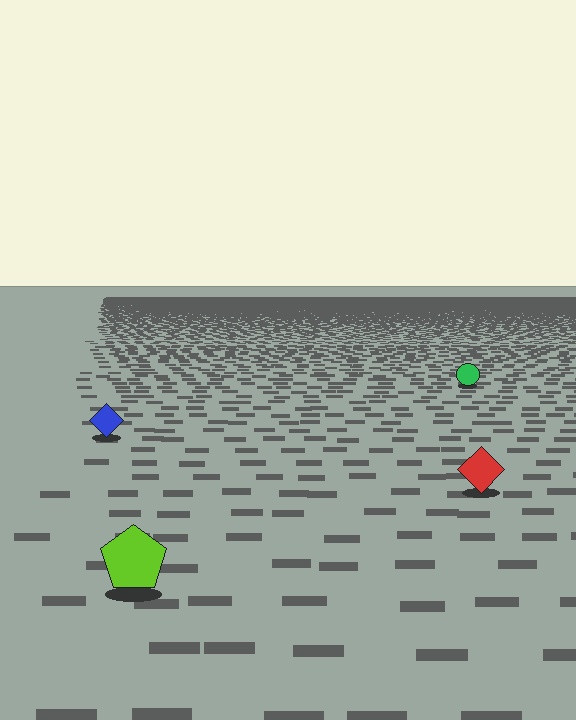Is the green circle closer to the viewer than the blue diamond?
No. The blue diamond is closer — you can tell from the texture gradient: the ground texture is coarser near it.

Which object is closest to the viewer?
The lime pentagon is closest. The texture marks near it are larger and more spread out.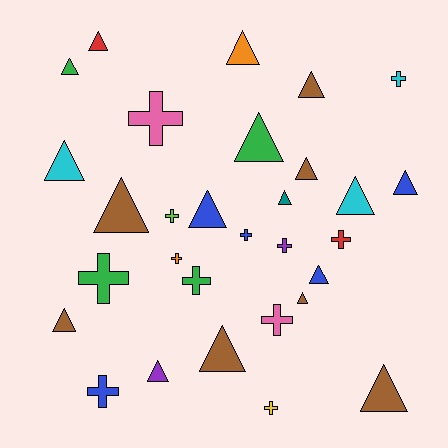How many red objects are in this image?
There are 2 red objects.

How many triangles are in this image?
There are 18 triangles.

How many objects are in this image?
There are 30 objects.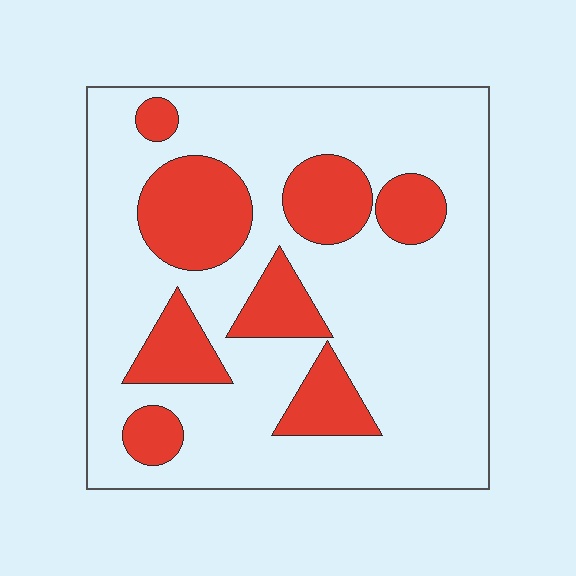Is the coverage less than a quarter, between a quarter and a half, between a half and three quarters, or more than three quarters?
Between a quarter and a half.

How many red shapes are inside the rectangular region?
8.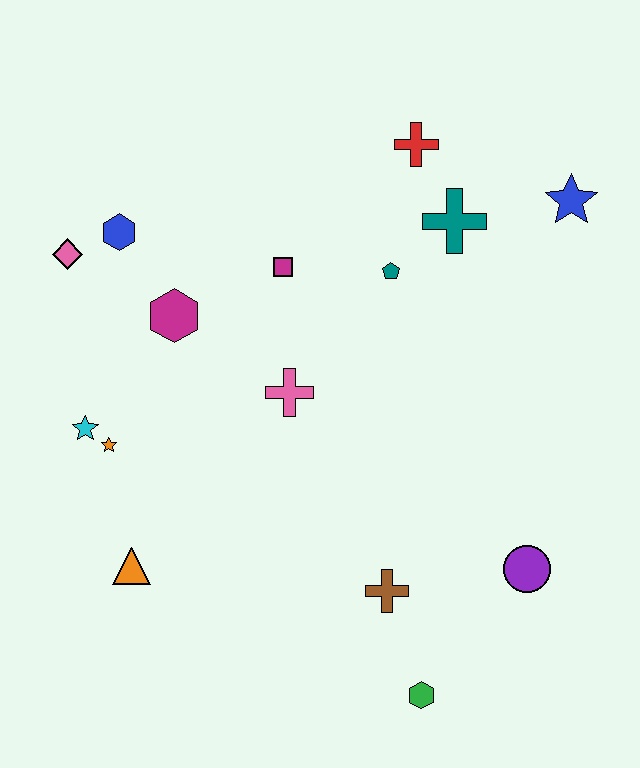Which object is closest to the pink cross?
The magenta square is closest to the pink cross.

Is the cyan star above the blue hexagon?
No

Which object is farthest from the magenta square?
The green hexagon is farthest from the magenta square.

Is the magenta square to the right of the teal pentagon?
No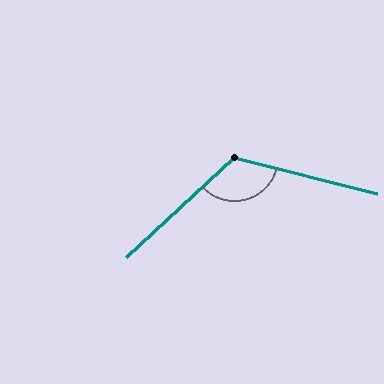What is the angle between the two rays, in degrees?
Approximately 123 degrees.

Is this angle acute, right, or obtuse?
It is obtuse.